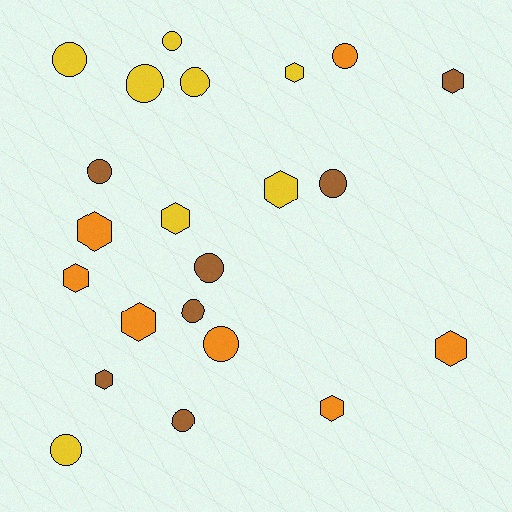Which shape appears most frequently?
Circle, with 12 objects.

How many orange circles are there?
There are 2 orange circles.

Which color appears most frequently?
Yellow, with 8 objects.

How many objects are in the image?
There are 22 objects.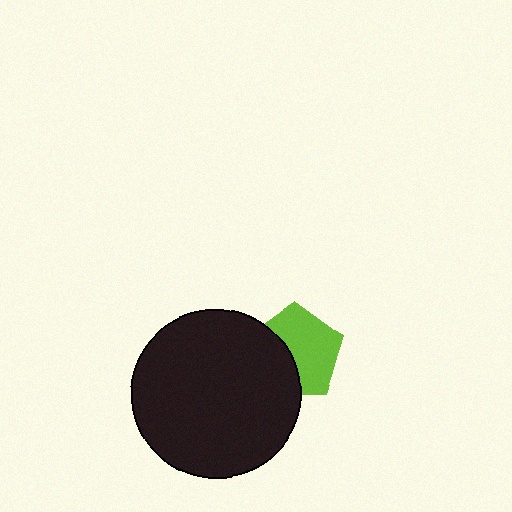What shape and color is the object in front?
The object in front is a black circle.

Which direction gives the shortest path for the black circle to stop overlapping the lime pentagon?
Moving left gives the shortest separation.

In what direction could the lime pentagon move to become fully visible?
The lime pentagon could move right. That would shift it out from behind the black circle entirely.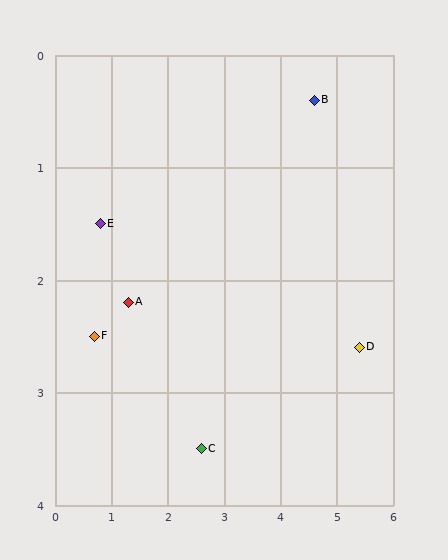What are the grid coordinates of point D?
Point D is at approximately (5.4, 2.6).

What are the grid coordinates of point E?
Point E is at approximately (0.8, 1.5).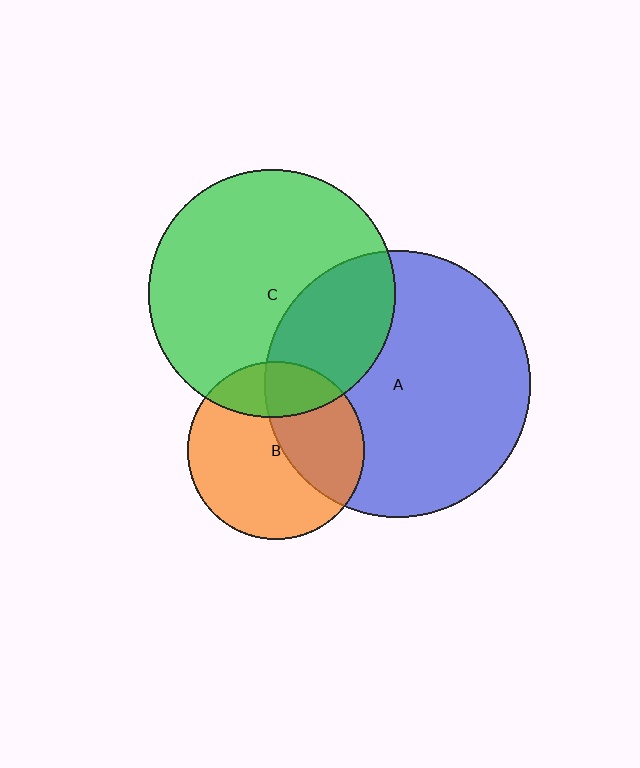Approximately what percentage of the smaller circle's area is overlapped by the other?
Approximately 20%.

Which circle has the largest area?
Circle A (blue).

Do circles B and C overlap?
Yes.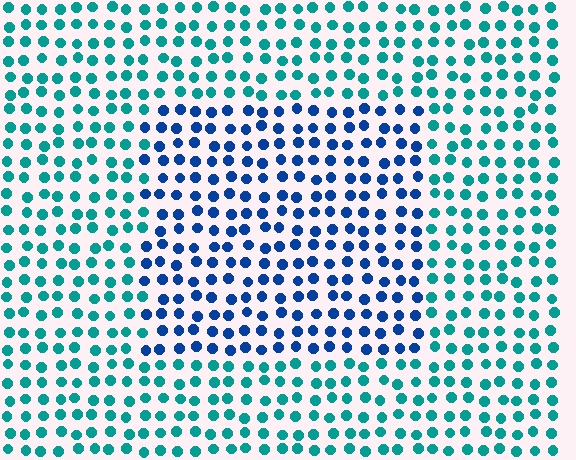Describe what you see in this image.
The image is filled with small teal elements in a uniform arrangement. A rectangle-shaped region is visible where the elements are tinted to a slightly different hue, forming a subtle color boundary.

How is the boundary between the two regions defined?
The boundary is defined purely by a slight shift in hue (about 42 degrees). Spacing, size, and orientation are identical on both sides.